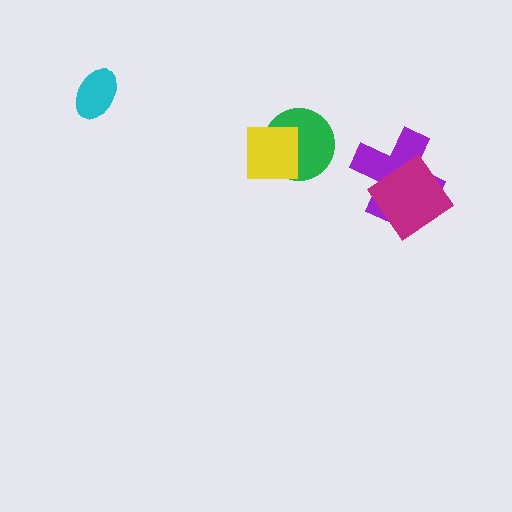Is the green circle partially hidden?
Yes, it is partially covered by another shape.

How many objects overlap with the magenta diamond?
1 object overlaps with the magenta diamond.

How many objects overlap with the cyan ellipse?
0 objects overlap with the cyan ellipse.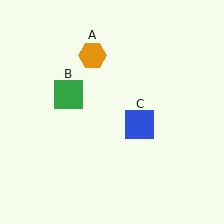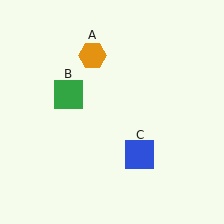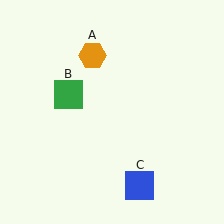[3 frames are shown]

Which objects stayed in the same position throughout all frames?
Orange hexagon (object A) and green square (object B) remained stationary.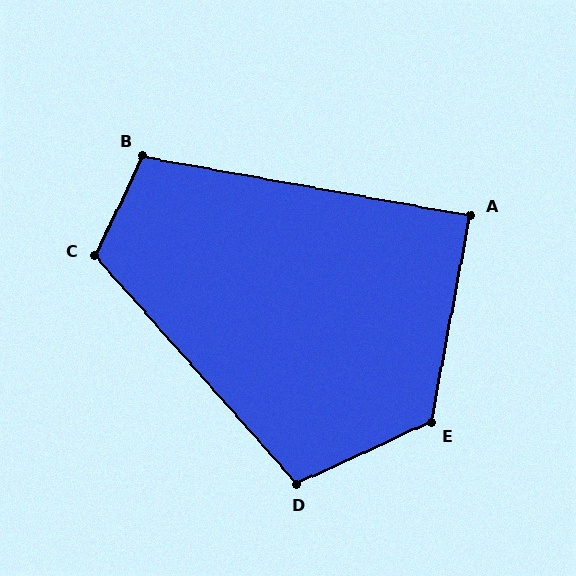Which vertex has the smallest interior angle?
A, at approximately 90 degrees.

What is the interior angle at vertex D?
Approximately 107 degrees (obtuse).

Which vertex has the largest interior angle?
E, at approximately 125 degrees.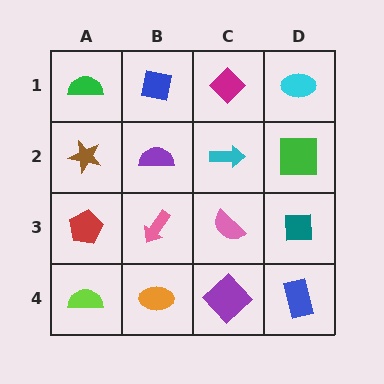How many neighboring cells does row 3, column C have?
4.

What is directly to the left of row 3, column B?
A red pentagon.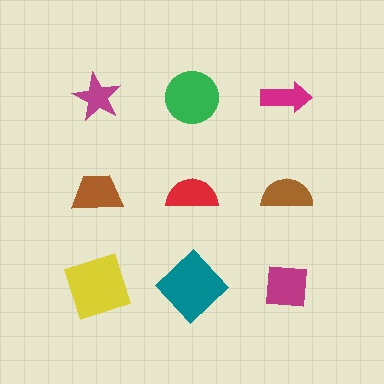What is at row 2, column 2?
A red semicircle.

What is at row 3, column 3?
A magenta square.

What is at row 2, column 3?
A brown semicircle.